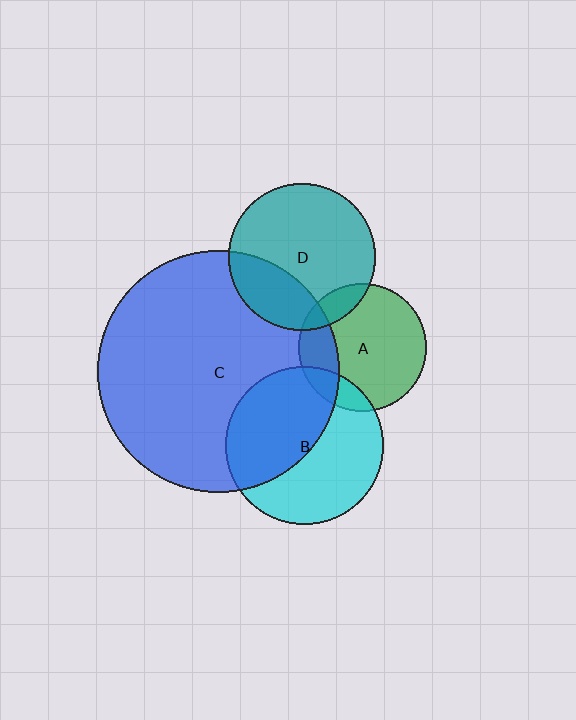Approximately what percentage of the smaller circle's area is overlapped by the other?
Approximately 25%.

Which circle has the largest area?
Circle C (blue).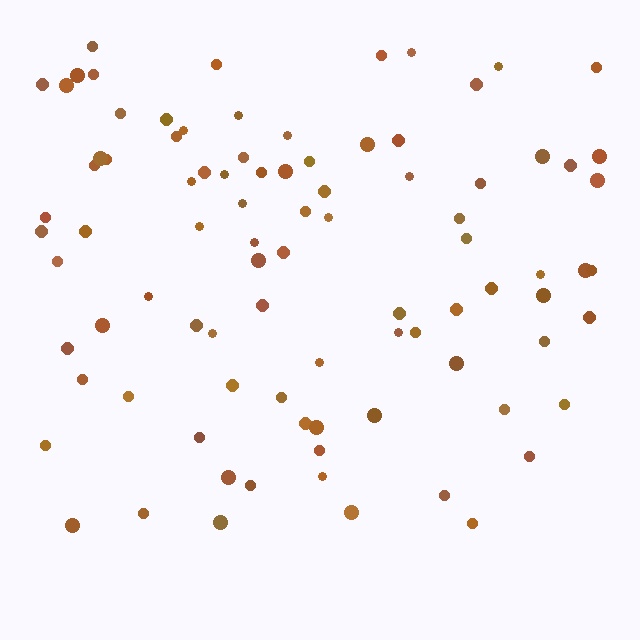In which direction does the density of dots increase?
From bottom to top, with the top side densest.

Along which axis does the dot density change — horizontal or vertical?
Vertical.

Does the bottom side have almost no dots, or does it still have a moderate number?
Still a moderate number, just noticeably fewer than the top.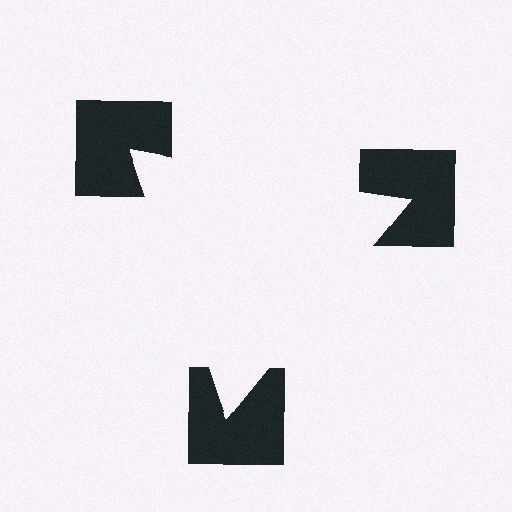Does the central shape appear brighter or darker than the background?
It typically appears slightly brighter than the background, even though no actual brightness change is drawn.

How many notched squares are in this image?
There are 3 — one at each vertex of the illusory triangle.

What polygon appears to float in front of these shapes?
An illusory triangle — its edges are inferred from the aligned wedge cuts in the notched squares, not physically drawn.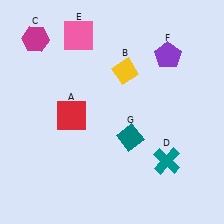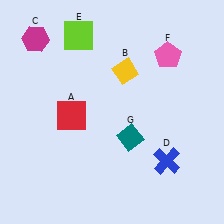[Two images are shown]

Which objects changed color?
D changed from teal to blue. E changed from pink to lime. F changed from purple to pink.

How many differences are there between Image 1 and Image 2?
There are 3 differences between the two images.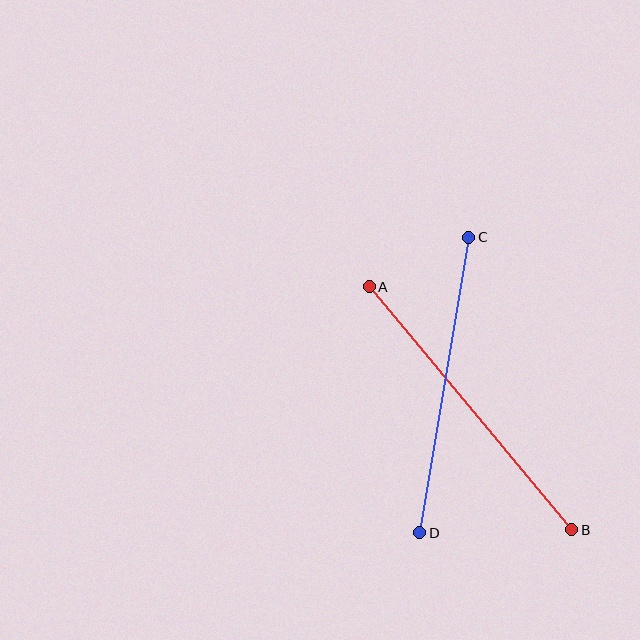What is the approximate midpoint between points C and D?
The midpoint is at approximately (444, 385) pixels.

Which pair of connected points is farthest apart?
Points A and B are farthest apart.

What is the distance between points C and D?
The distance is approximately 299 pixels.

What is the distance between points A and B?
The distance is approximately 316 pixels.